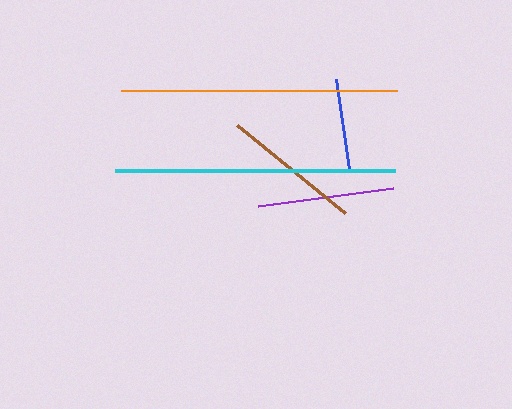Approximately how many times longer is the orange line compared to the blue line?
The orange line is approximately 3.1 times the length of the blue line.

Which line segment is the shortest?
The blue line is the shortest at approximately 90 pixels.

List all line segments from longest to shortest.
From longest to shortest: cyan, orange, brown, purple, blue.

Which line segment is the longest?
The cyan line is the longest at approximately 280 pixels.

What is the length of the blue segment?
The blue segment is approximately 90 pixels long.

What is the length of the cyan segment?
The cyan segment is approximately 280 pixels long.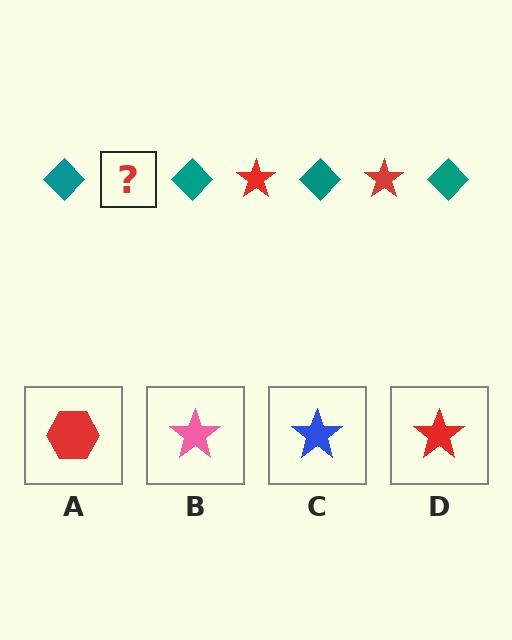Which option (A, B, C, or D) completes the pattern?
D.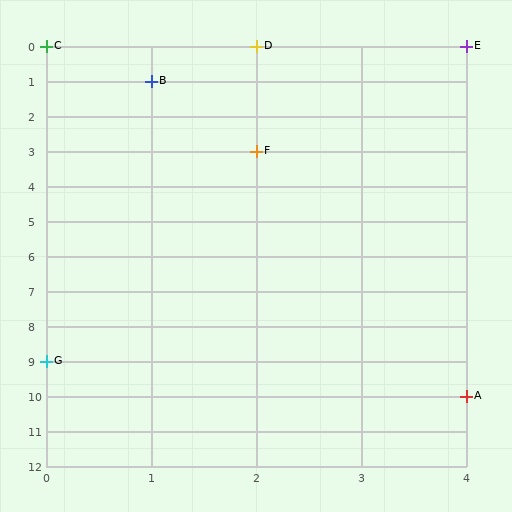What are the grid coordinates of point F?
Point F is at grid coordinates (2, 3).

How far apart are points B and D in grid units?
Points B and D are 1 column and 1 row apart (about 1.4 grid units diagonally).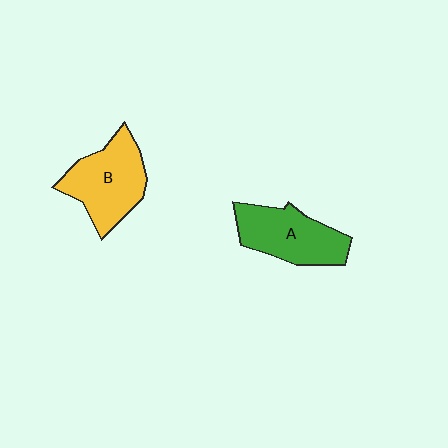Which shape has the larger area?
Shape B (yellow).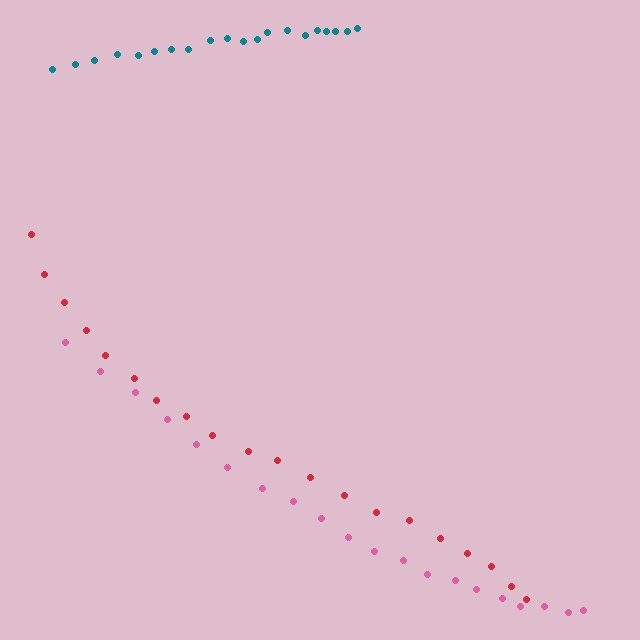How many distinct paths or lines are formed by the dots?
There are 3 distinct paths.